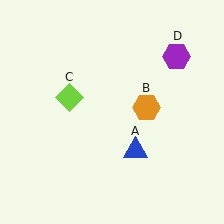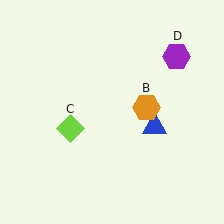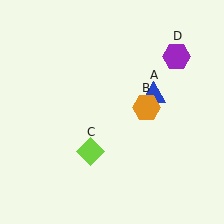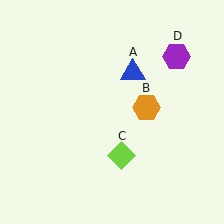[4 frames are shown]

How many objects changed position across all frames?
2 objects changed position: blue triangle (object A), lime diamond (object C).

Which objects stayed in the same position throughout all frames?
Orange hexagon (object B) and purple hexagon (object D) remained stationary.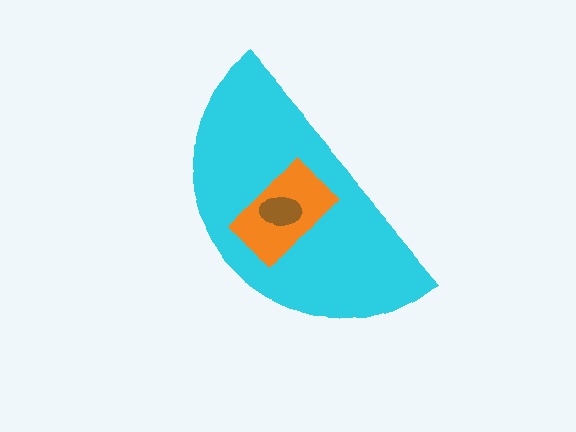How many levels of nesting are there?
3.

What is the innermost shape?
The brown ellipse.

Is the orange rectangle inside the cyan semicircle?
Yes.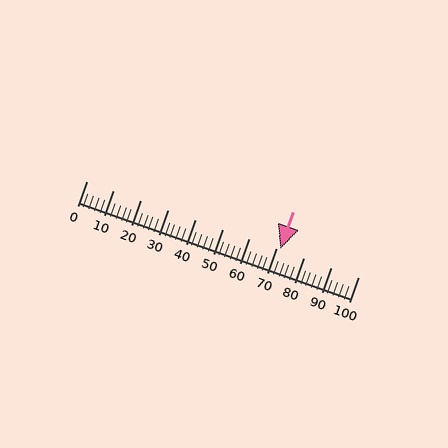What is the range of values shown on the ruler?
The ruler shows values from 0 to 100.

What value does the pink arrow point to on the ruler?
The pink arrow points to approximately 71.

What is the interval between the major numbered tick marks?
The major tick marks are spaced 10 units apart.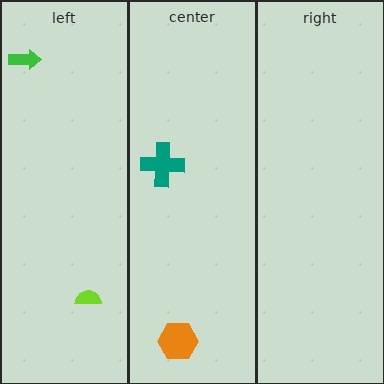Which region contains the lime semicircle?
The left region.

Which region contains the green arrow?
The left region.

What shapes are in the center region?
The orange hexagon, the teal cross.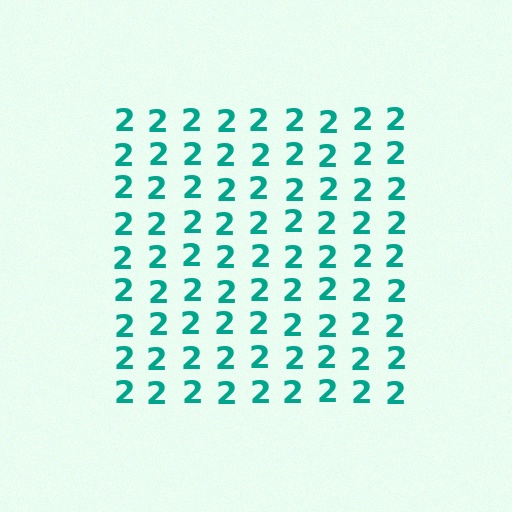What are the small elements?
The small elements are digit 2's.